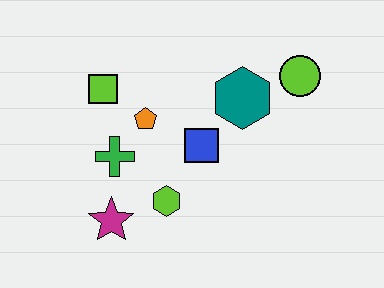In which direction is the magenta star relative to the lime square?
The magenta star is below the lime square.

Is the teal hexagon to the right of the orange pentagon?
Yes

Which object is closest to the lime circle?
The teal hexagon is closest to the lime circle.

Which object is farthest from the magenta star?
The lime circle is farthest from the magenta star.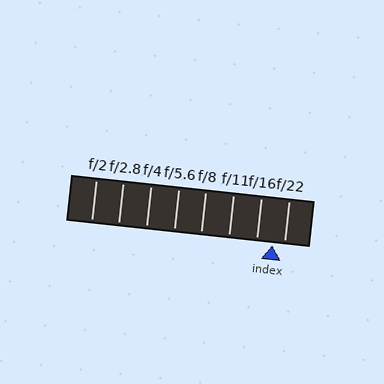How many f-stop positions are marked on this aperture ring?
There are 8 f-stop positions marked.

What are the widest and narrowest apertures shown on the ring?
The widest aperture shown is f/2 and the narrowest is f/22.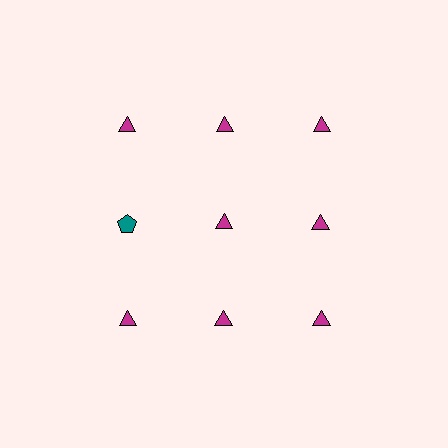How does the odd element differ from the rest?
It differs in both color (teal instead of magenta) and shape (pentagon instead of triangle).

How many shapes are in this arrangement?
There are 9 shapes arranged in a grid pattern.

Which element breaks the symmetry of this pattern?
The teal pentagon in the second row, leftmost column breaks the symmetry. All other shapes are magenta triangles.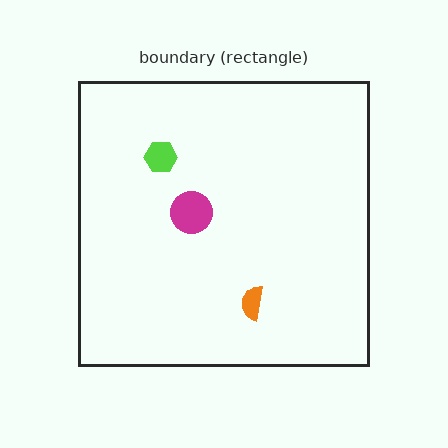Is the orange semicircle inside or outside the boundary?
Inside.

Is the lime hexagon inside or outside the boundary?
Inside.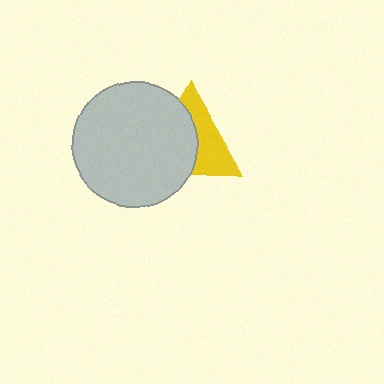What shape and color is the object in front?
The object in front is a light gray circle.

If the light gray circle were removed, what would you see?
You would see the complete yellow triangle.